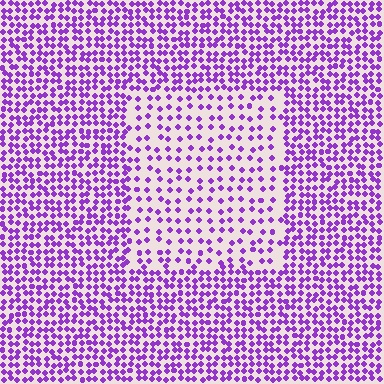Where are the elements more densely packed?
The elements are more densely packed outside the rectangle boundary.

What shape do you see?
I see a rectangle.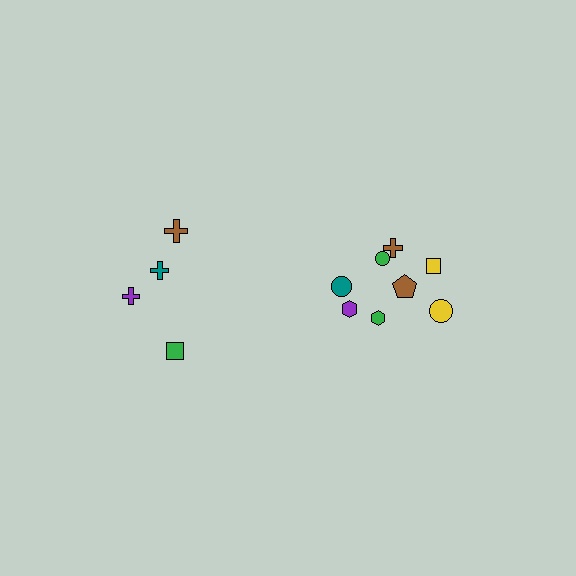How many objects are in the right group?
There are 8 objects.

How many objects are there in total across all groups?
There are 12 objects.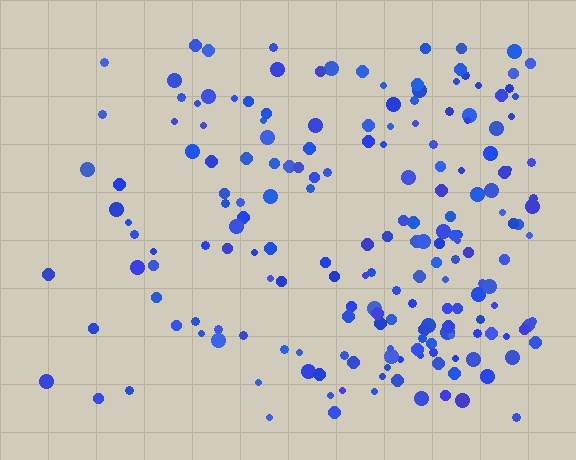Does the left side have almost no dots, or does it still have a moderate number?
Still a moderate number, just noticeably fewer than the right.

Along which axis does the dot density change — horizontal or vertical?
Horizontal.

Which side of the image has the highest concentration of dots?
The right.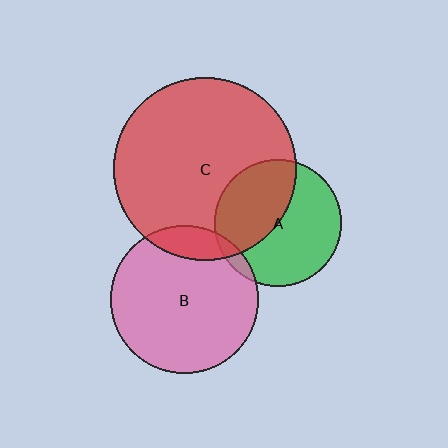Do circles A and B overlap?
Yes.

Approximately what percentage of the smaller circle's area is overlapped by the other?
Approximately 5%.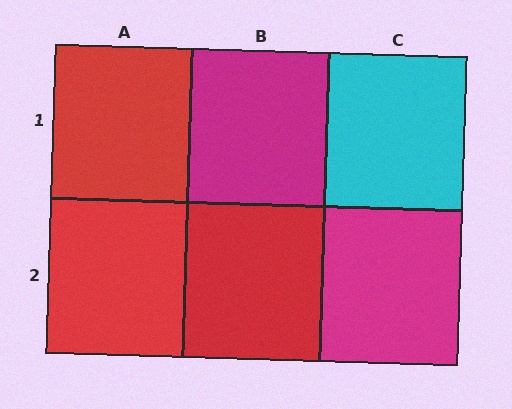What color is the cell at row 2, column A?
Red.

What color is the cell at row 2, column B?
Red.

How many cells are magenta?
2 cells are magenta.